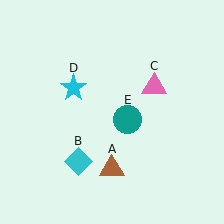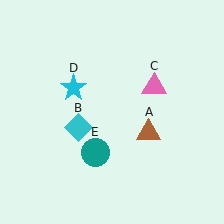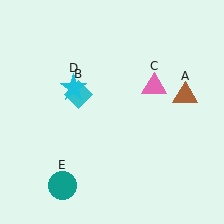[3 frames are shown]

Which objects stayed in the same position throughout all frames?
Pink triangle (object C) and cyan star (object D) remained stationary.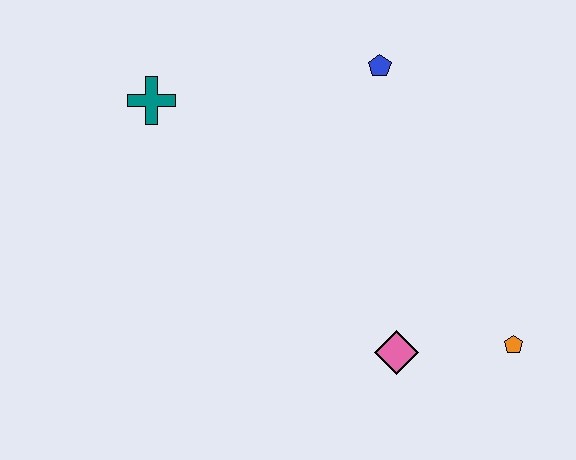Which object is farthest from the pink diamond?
The teal cross is farthest from the pink diamond.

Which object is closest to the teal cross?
The blue pentagon is closest to the teal cross.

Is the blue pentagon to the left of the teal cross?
No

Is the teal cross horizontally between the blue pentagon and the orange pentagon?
No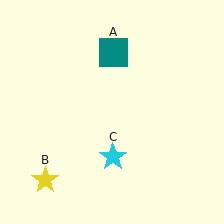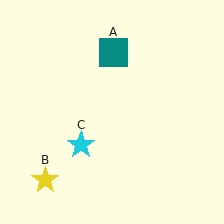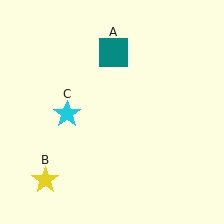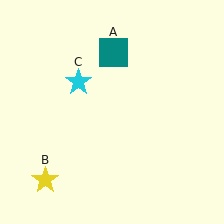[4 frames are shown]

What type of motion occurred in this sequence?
The cyan star (object C) rotated clockwise around the center of the scene.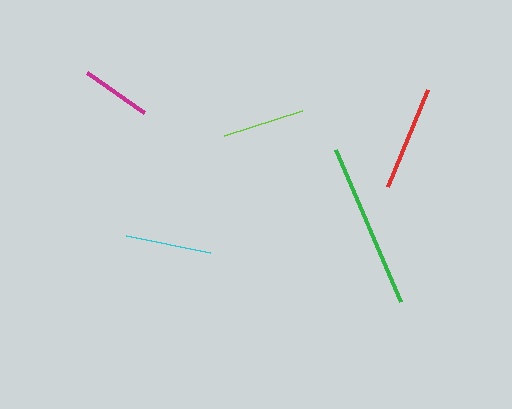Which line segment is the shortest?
The magenta line is the shortest at approximately 70 pixels.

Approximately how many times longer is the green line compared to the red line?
The green line is approximately 1.6 times the length of the red line.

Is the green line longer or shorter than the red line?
The green line is longer than the red line.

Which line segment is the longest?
The green line is the longest at approximately 165 pixels.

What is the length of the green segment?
The green segment is approximately 165 pixels long.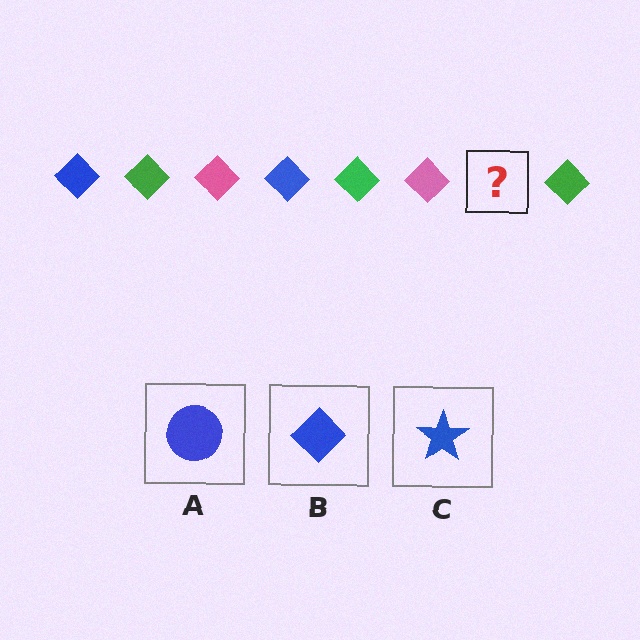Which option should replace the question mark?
Option B.